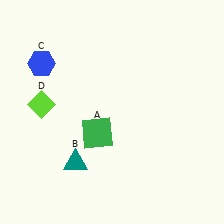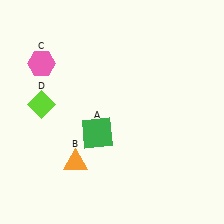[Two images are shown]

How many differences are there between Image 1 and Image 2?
There are 2 differences between the two images.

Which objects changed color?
B changed from teal to orange. C changed from blue to pink.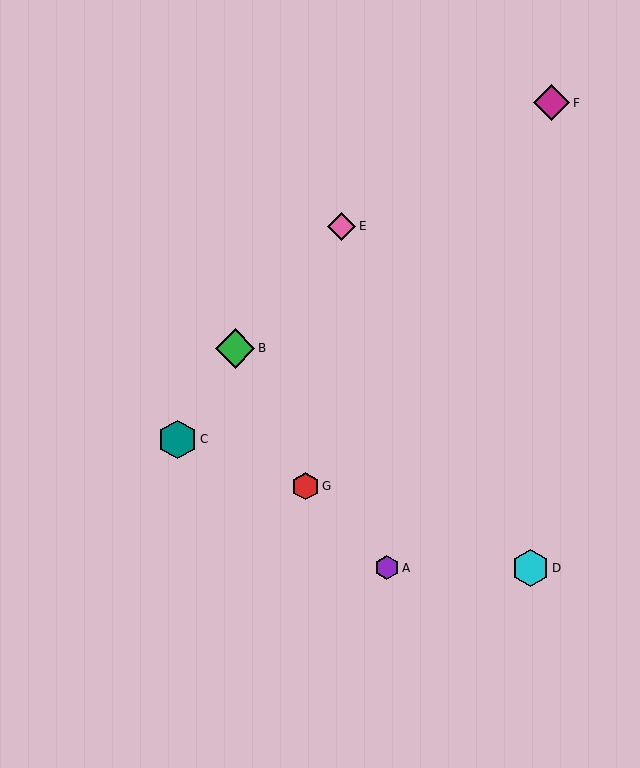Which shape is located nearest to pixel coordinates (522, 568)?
The cyan hexagon (labeled D) at (530, 568) is nearest to that location.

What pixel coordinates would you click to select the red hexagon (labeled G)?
Click at (305, 486) to select the red hexagon G.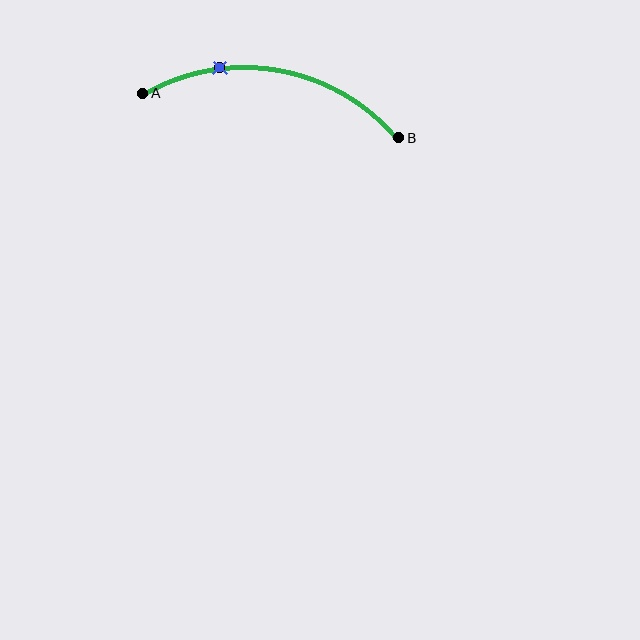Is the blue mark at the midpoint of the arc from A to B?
No. The blue mark lies on the arc but is closer to endpoint A. The arc midpoint would be at the point on the curve equidistant along the arc from both A and B.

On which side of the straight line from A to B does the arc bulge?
The arc bulges above the straight line connecting A and B.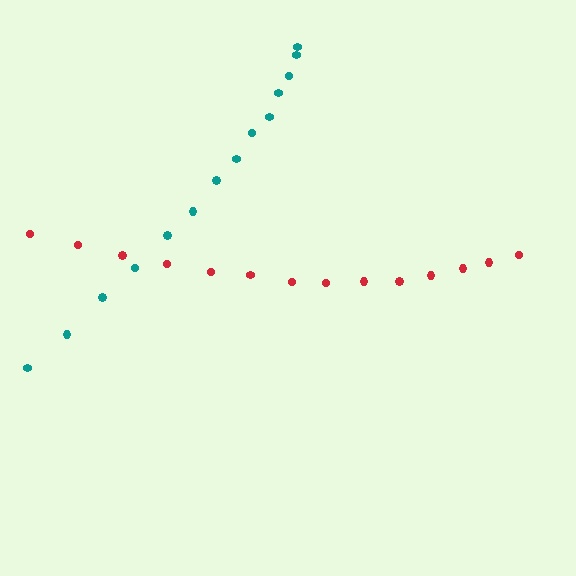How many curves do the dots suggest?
There are 2 distinct paths.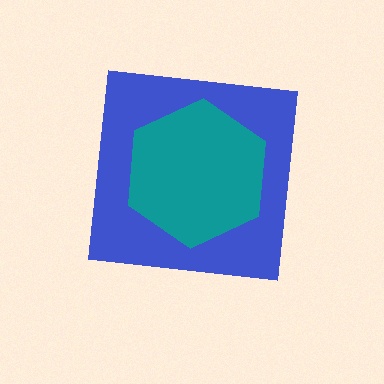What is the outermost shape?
The blue square.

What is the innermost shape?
The teal hexagon.